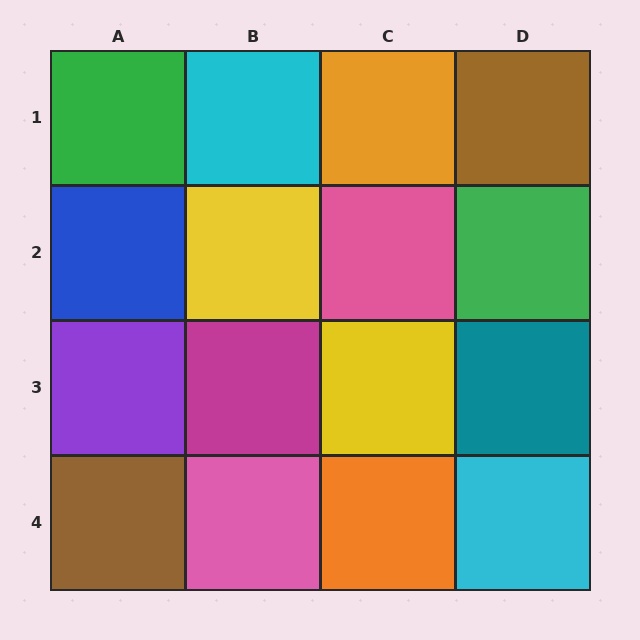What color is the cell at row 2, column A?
Blue.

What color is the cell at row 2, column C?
Pink.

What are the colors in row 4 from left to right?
Brown, pink, orange, cyan.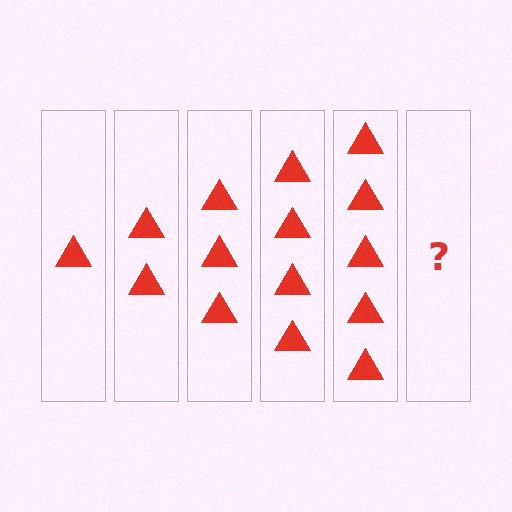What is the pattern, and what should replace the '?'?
The pattern is that each step adds one more triangle. The '?' should be 6 triangles.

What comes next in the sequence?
The next element should be 6 triangles.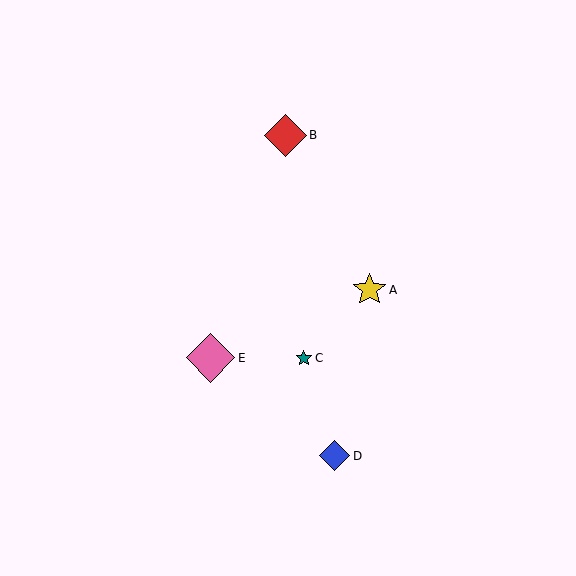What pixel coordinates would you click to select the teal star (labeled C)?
Click at (304, 358) to select the teal star C.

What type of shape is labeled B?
Shape B is a red diamond.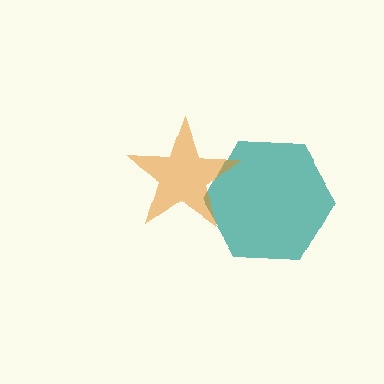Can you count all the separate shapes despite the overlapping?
Yes, there are 2 separate shapes.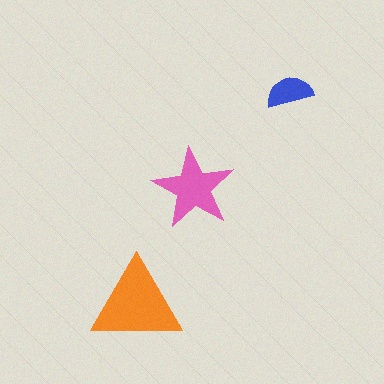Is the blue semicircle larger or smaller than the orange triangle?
Smaller.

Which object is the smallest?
The blue semicircle.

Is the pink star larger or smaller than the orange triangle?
Smaller.